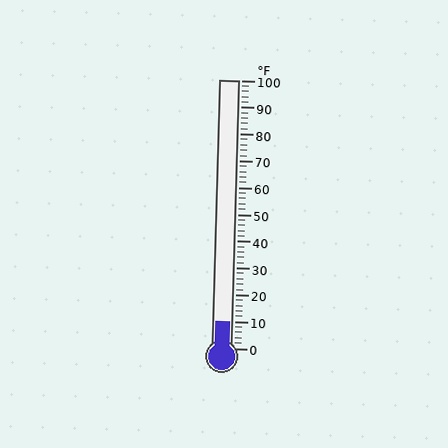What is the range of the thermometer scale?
The thermometer scale ranges from 0°F to 100°F.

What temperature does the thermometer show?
The thermometer shows approximately 10°F.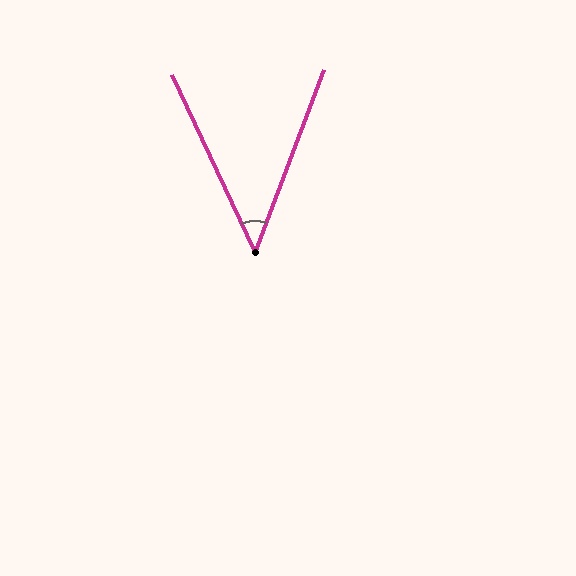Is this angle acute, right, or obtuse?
It is acute.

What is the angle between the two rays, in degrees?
Approximately 46 degrees.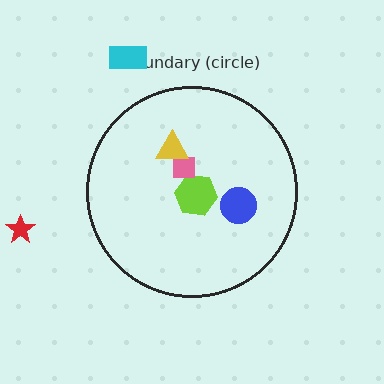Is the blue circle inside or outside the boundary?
Inside.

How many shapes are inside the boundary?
4 inside, 2 outside.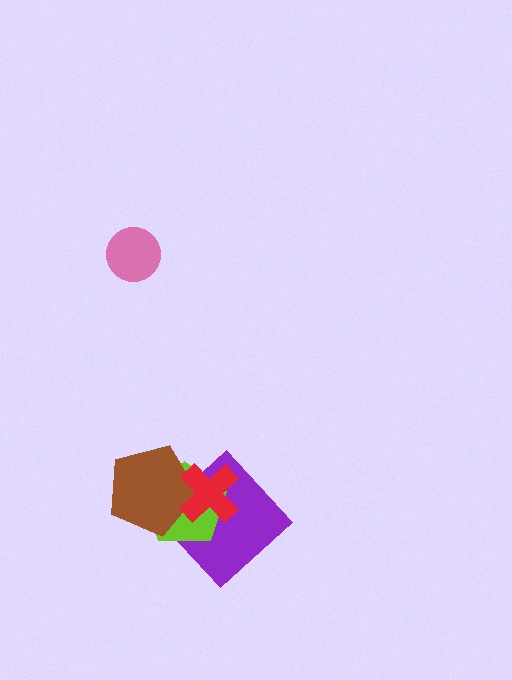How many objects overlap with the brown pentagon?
3 objects overlap with the brown pentagon.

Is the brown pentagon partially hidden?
Yes, it is partially covered by another shape.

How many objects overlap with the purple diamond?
3 objects overlap with the purple diamond.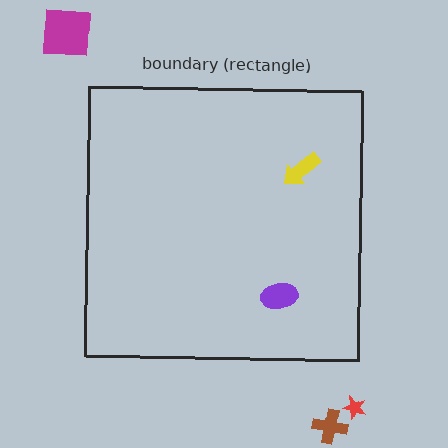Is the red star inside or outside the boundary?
Outside.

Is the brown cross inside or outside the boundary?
Outside.